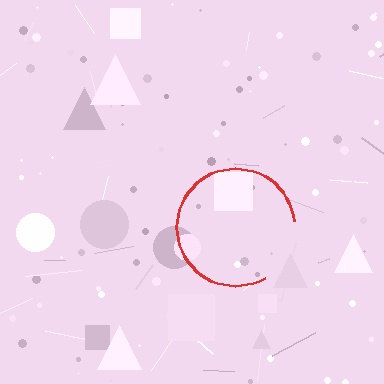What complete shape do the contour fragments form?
The contour fragments form a circle.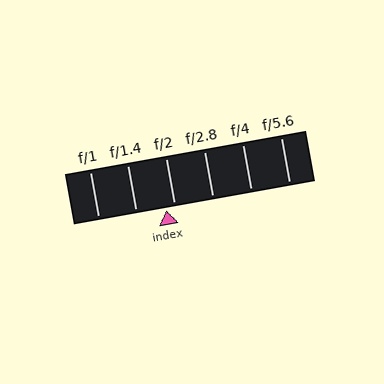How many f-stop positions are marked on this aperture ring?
There are 6 f-stop positions marked.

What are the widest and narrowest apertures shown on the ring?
The widest aperture shown is f/1 and the narrowest is f/5.6.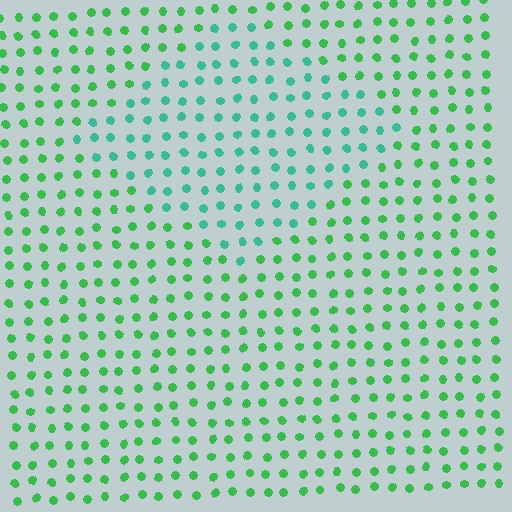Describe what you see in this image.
The image is filled with small green elements in a uniform arrangement. A diamond-shaped region is visible where the elements are tinted to a slightly different hue, forming a subtle color boundary.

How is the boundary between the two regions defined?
The boundary is defined purely by a slight shift in hue (about 32 degrees). Spacing, size, and orientation are identical on both sides.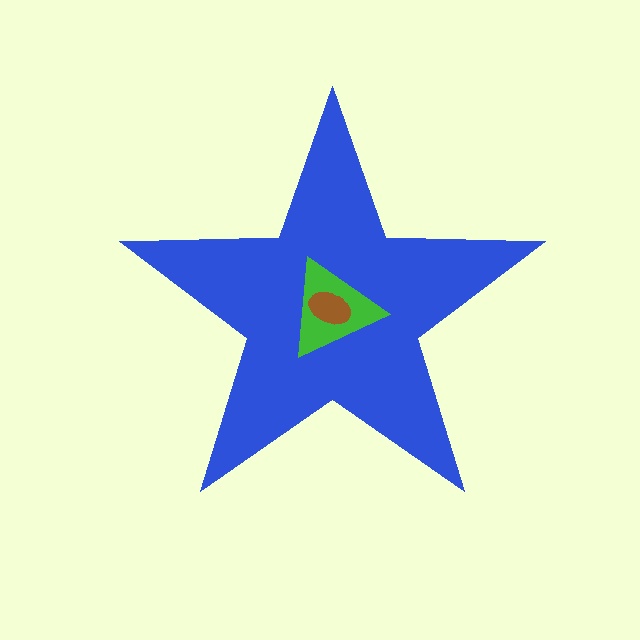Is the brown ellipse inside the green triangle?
Yes.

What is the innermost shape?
The brown ellipse.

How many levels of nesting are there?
3.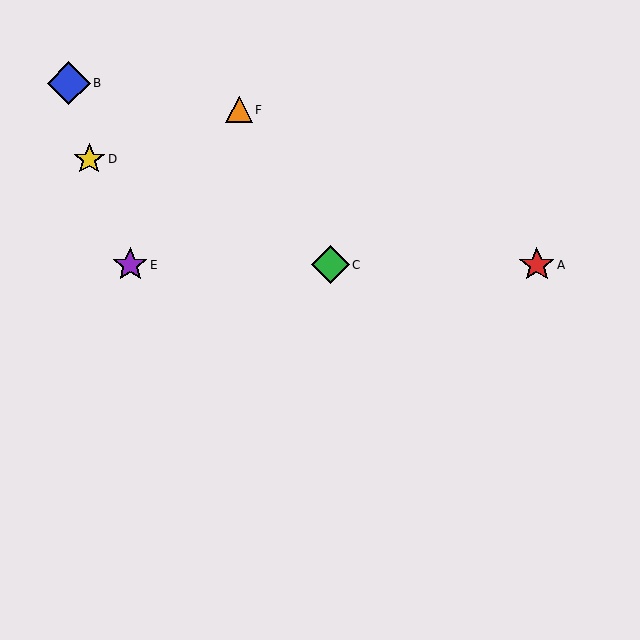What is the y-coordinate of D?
Object D is at y≈159.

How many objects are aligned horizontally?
3 objects (A, C, E) are aligned horizontally.